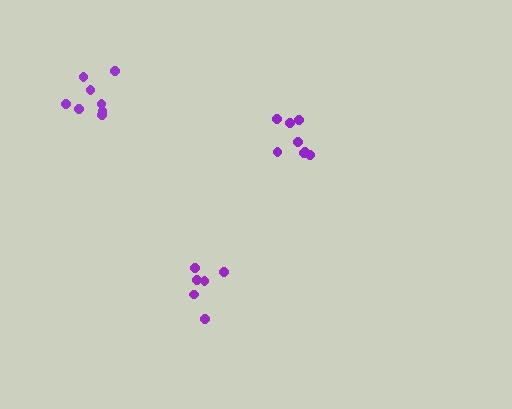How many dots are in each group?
Group 1: 8 dots, Group 2: 6 dots, Group 3: 8 dots (22 total).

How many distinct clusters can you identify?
There are 3 distinct clusters.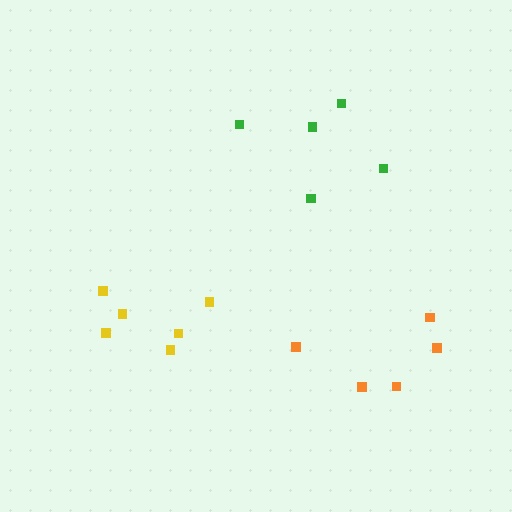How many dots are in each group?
Group 1: 5 dots, Group 2: 6 dots, Group 3: 5 dots (16 total).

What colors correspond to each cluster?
The clusters are colored: green, yellow, orange.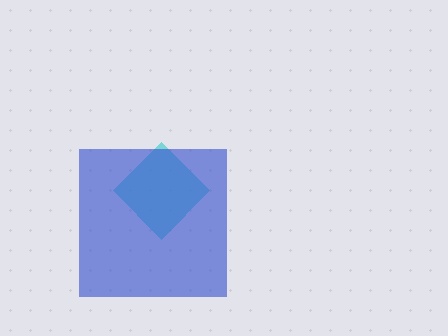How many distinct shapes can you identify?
There are 2 distinct shapes: a cyan diamond, a blue square.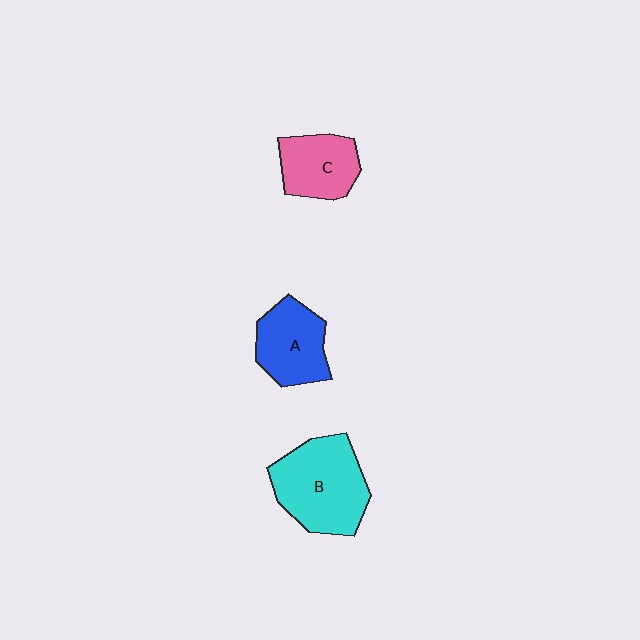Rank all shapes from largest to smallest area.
From largest to smallest: B (cyan), A (blue), C (pink).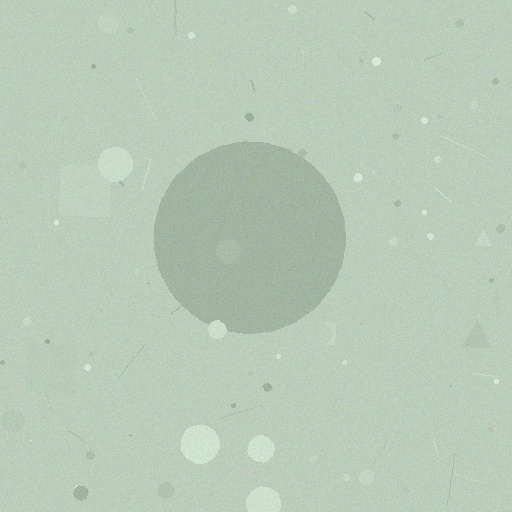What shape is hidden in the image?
A circle is hidden in the image.